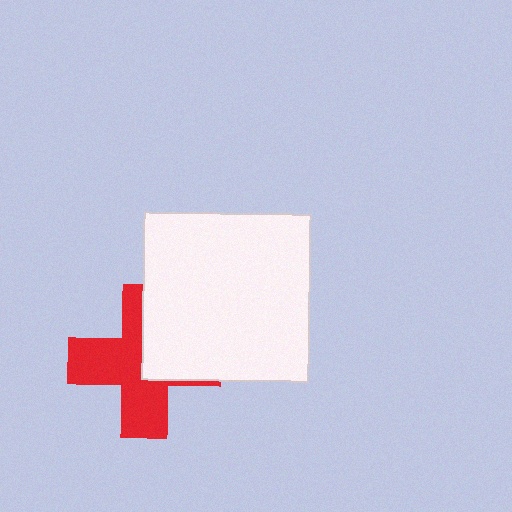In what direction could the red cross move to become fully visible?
The red cross could move left. That would shift it out from behind the white square entirely.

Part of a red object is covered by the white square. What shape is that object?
It is a cross.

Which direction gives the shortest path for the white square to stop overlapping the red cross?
Moving right gives the shortest separation.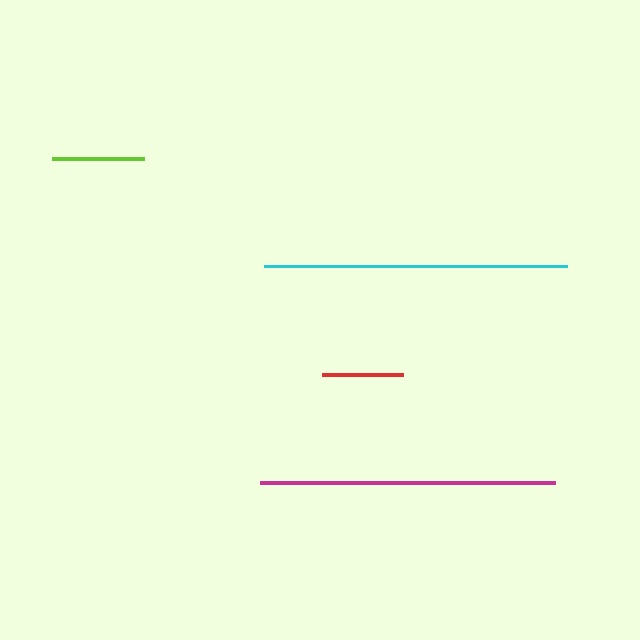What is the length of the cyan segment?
The cyan segment is approximately 303 pixels long.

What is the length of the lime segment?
The lime segment is approximately 92 pixels long.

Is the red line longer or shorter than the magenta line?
The magenta line is longer than the red line.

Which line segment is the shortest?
The red line is the shortest at approximately 80 pixels.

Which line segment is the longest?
The cyan line is the longest at approximately 303 pixels.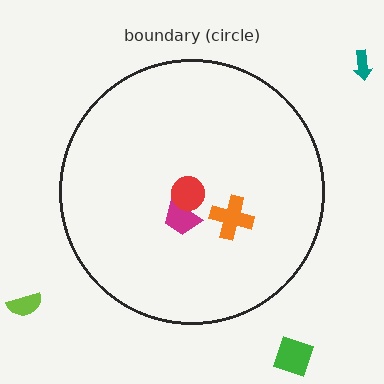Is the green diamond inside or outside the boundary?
Outside.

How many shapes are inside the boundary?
3 inside, 3 outside.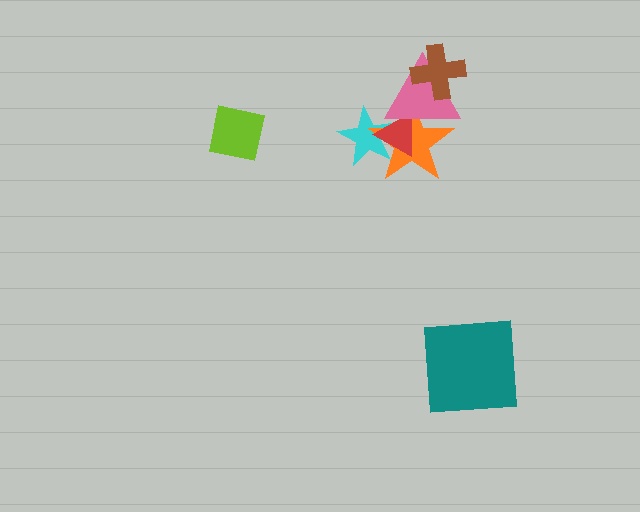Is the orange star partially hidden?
Yes, it is partially covered by another shape.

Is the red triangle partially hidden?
Yes, it is partially covered by another shape.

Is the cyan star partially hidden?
Yes, it is partially covered by another shape.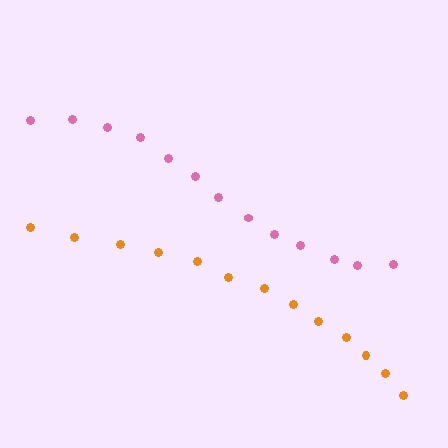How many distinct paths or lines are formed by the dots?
There are 2 distinct paths.